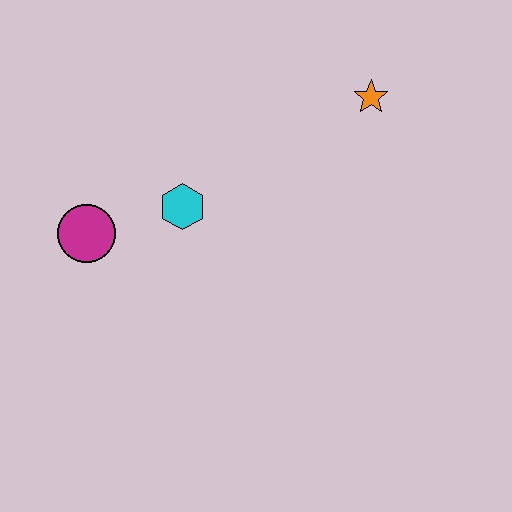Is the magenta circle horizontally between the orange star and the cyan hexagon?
No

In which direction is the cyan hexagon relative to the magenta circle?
The cyan hexagon is to the right of the magenta circle.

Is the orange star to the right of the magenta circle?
Yes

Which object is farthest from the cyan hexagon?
The orange star is farthest from the cyan hexagon.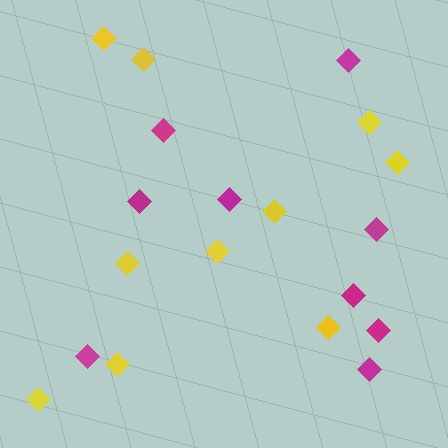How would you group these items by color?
There are 2 groups: one group of yellow diamonds (10) and one group of magenta diamonds (9).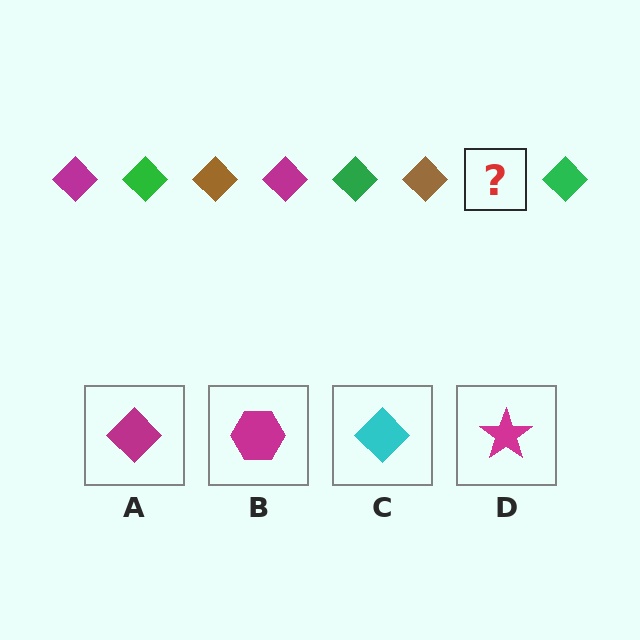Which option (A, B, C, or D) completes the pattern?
A.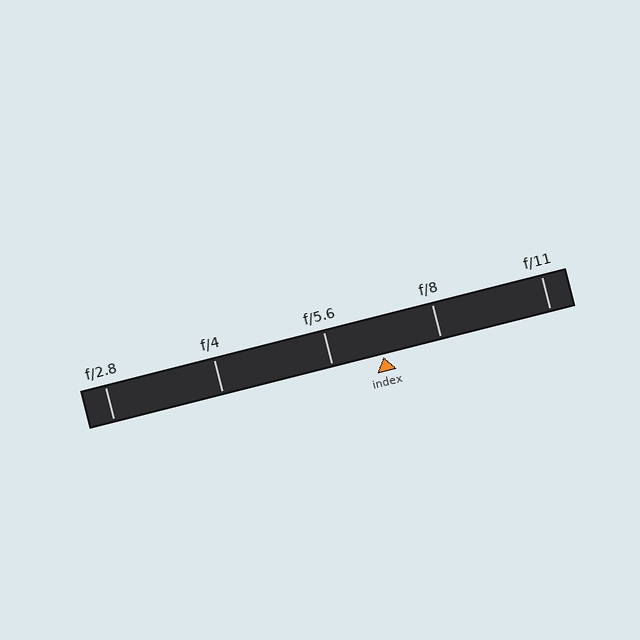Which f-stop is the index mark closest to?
The index mark is closest to f/5.6.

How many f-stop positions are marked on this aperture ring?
There are 5 f-stop positions marked.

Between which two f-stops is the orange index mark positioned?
The index mark is between f/5.6 and f/8.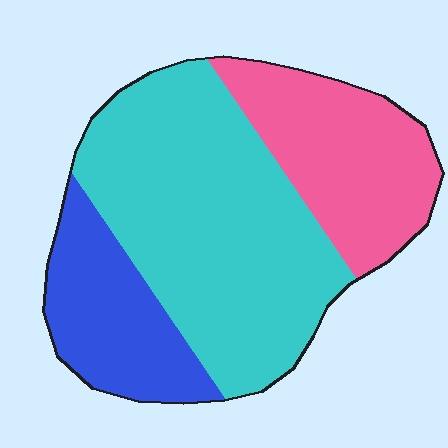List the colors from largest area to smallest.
From largest to smallest: cyan, pink, blue.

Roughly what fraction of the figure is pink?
Pink covers about 25% of the figure.